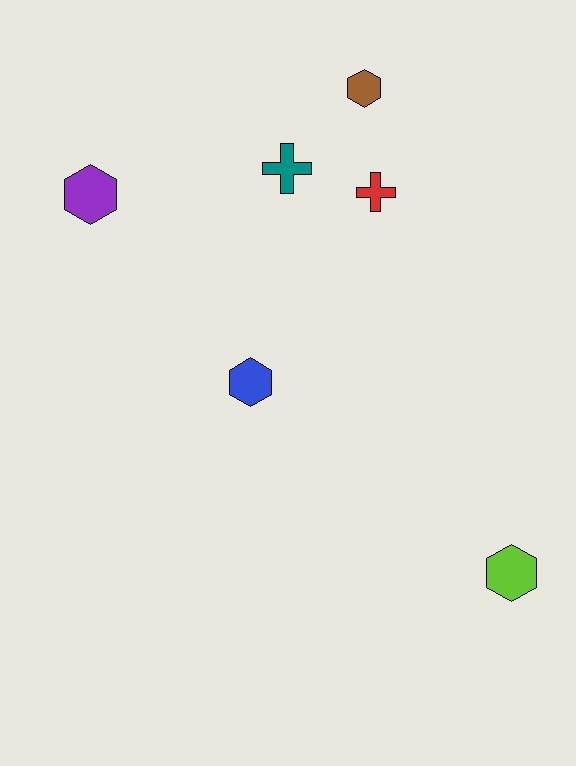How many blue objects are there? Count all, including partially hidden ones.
There is 1 blue object.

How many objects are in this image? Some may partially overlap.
There are 6 objects.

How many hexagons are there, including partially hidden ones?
There are 4 hexagons.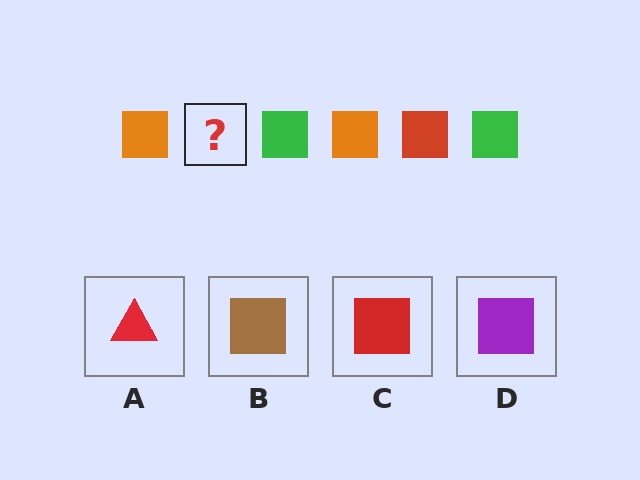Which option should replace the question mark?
Option C.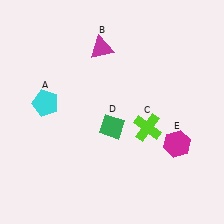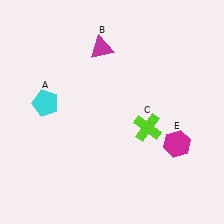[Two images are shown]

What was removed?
The green diamond (D) was removed in Image 2.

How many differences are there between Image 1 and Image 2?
There is 1 difference between the two images.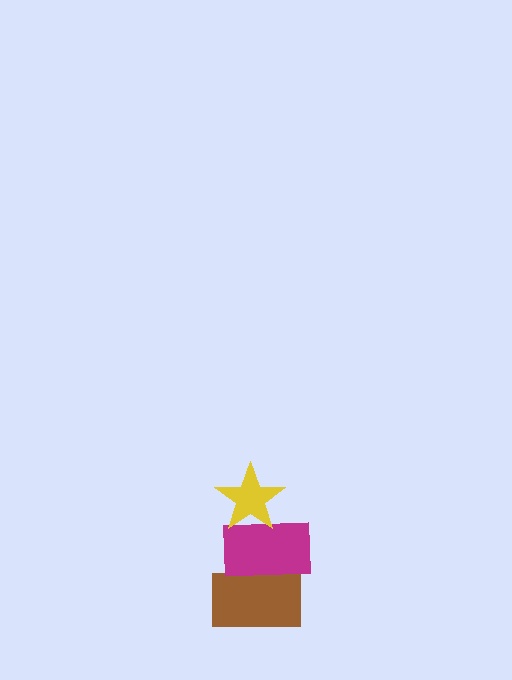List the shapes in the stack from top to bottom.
From top to bottom: the yellow star, the magenta rectangle, the brown rectangle.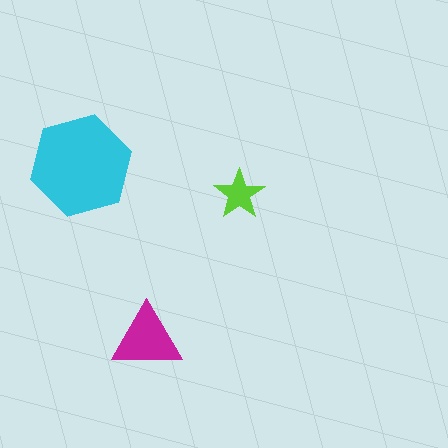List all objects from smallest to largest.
The lime star, the magenta triangle, the cyan hexagon.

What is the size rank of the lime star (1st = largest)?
3rd.